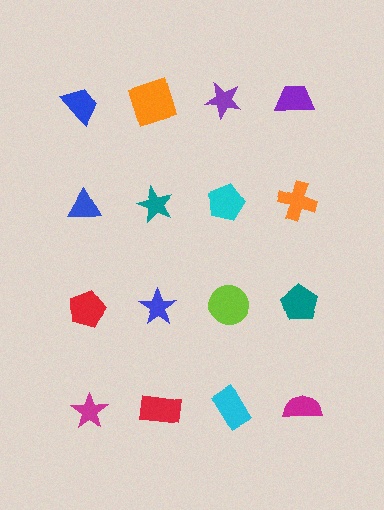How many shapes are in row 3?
4 shapes.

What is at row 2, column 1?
A blue triangle.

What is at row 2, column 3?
A cyan pentagon.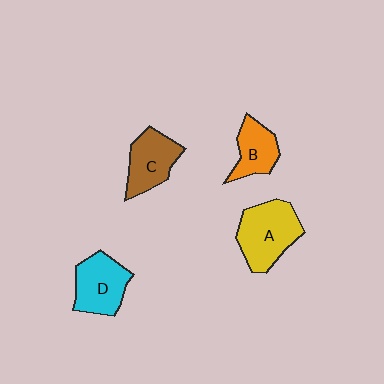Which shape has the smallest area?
Shape B (orange).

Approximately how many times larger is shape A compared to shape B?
Approximately 1.6 times.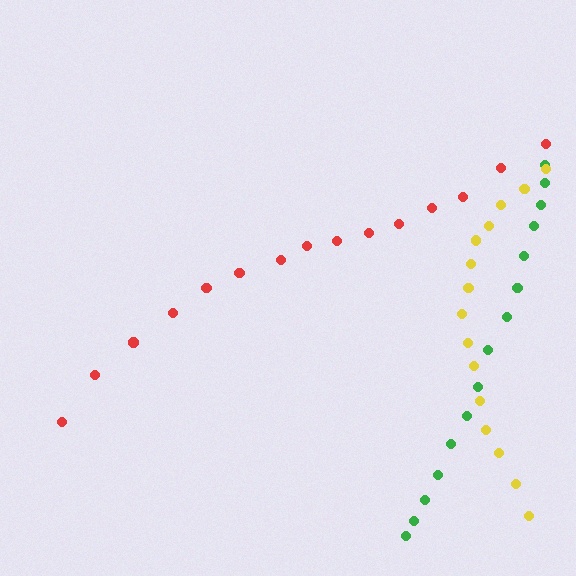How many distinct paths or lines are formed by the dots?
There are 3 distinct paths.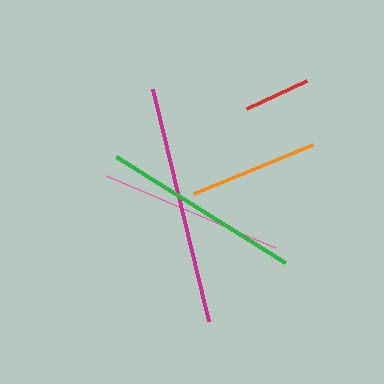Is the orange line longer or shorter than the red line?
The orange line is longer than the red line.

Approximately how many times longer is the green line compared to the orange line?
The green line is approximately 1.5 times the length of the orange line.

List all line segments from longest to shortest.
From longest to shortest: magenta, green, pink, orange, red.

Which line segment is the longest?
The magenta line is the longest at approximately 239 pixels.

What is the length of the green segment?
The green segment is approximately 199 pixels long.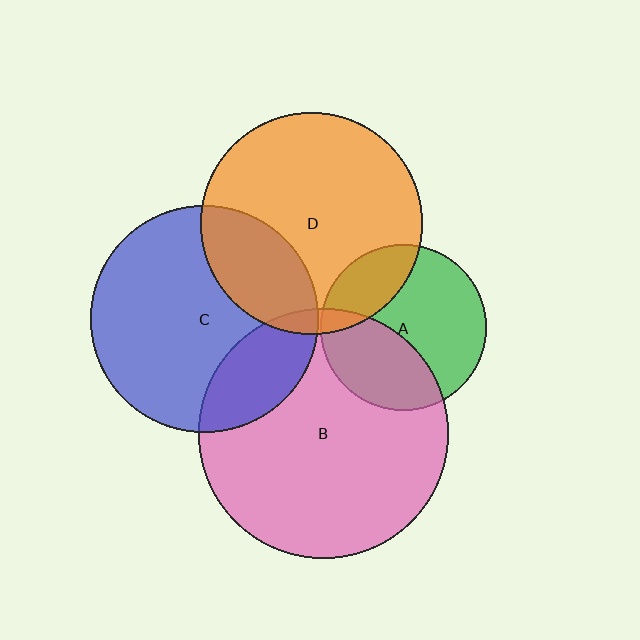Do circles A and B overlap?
Yes.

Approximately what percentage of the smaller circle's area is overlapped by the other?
Approximately 40%.